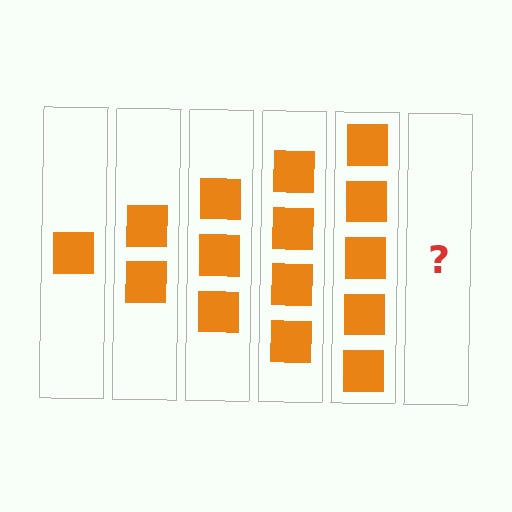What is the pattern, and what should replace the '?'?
The pattern is that each step adds one more square. The '?' should be 6 squares.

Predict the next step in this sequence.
The next step is 6 squares.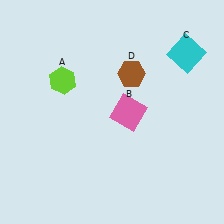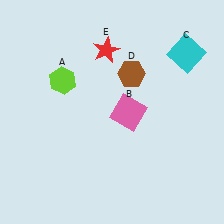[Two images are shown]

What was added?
A red star (E) was added in Image 2.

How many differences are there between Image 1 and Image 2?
There is 1 difference between the two images.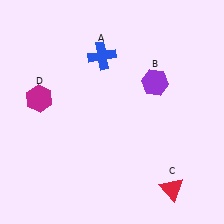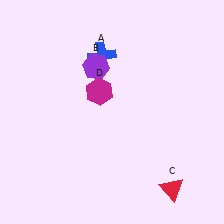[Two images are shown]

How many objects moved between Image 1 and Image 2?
2 objects moved between the two images.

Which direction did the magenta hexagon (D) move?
The magenta hexagon (D) moved right.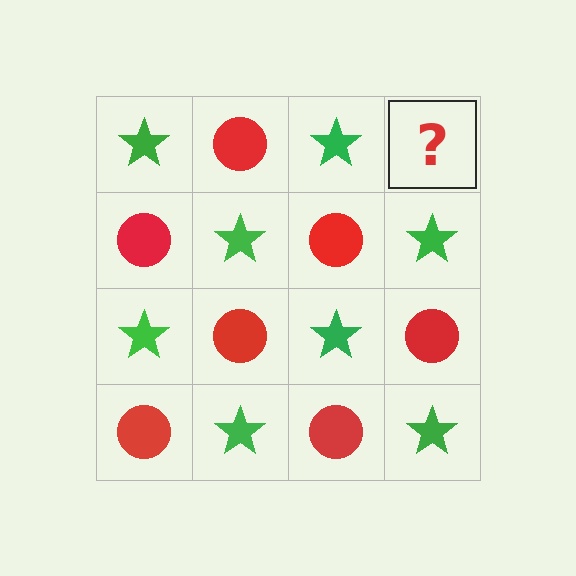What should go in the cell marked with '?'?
The missing cell should contain a red circle.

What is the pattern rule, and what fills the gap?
The rule is that it alternates green star and red circle in a checkerboard pattern. The gap should be filled with a red circle.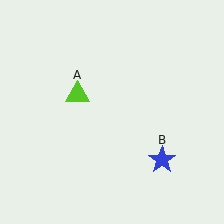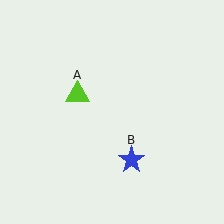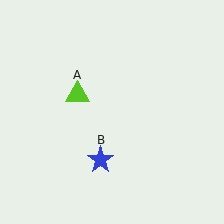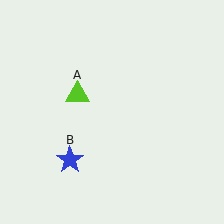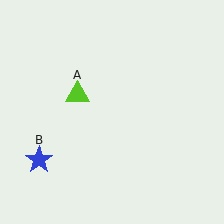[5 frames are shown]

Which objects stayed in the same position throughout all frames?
Lime triangle (object A) remained stationary.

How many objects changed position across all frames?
1 object changed position: blue star (object B).